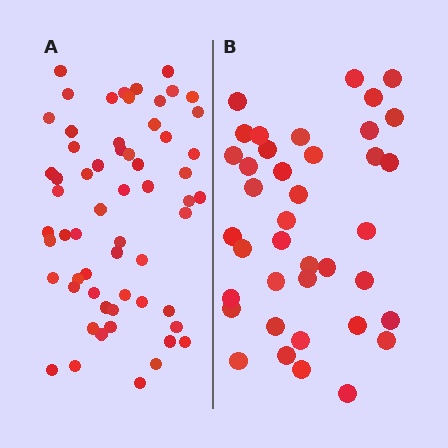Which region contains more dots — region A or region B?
Region A (the left region) has more dots.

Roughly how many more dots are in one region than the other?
Region A has approximately 20 more dots than region B.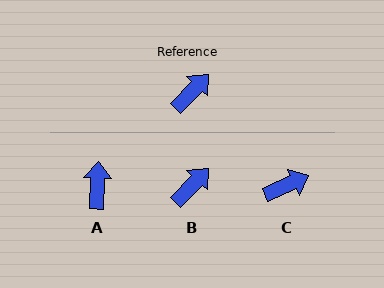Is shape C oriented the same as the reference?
No, it is off by about 22 degrees.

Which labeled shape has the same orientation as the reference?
B.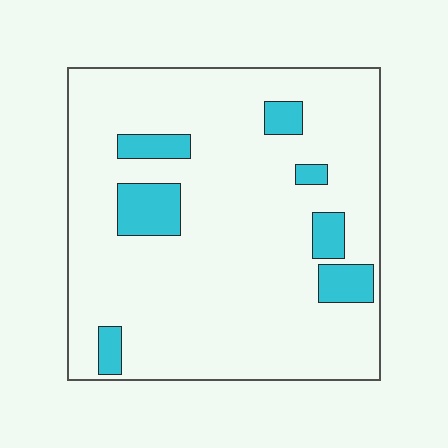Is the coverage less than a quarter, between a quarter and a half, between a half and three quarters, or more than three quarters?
Less than a quarter.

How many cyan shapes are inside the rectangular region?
7.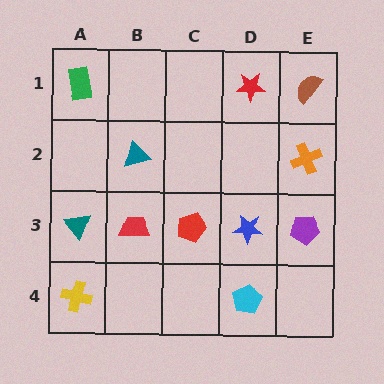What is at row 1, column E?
A brown semicircle.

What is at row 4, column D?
A cyan pentagon.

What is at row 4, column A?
A yellow cross.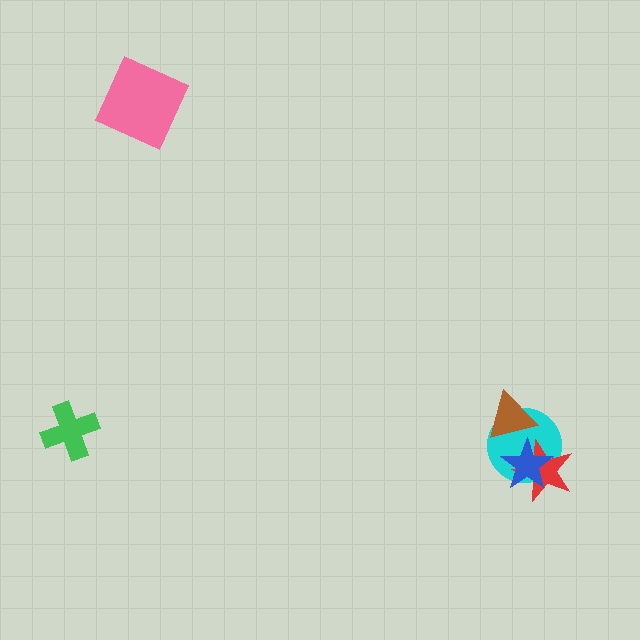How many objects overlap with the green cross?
0 objects overlap with the green cross.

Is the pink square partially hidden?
No, no other shape covers it.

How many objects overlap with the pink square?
0 objects overlap with the pink square.